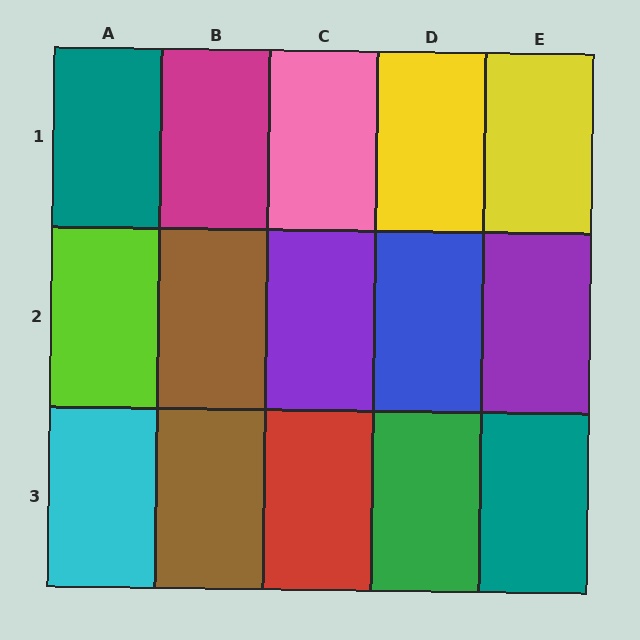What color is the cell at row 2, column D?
Blue.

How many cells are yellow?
2 cells are yellow.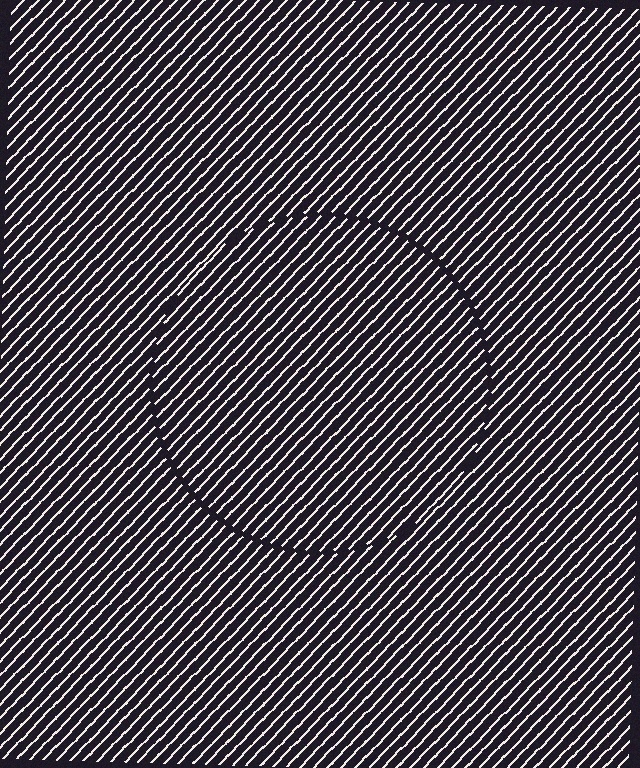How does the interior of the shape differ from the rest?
The interior of the shape contains the same grating, shifted by half a period — the contour is defined by the phase discontinuity where line-ends from the inner and outer gratings abut.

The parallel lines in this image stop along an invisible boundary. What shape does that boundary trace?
An illusory circle. The interior of the shape contains the same grating, shifted by half a period — the contour is defined by the phase discontinuity where line-ends from the inner and outer gratings abut.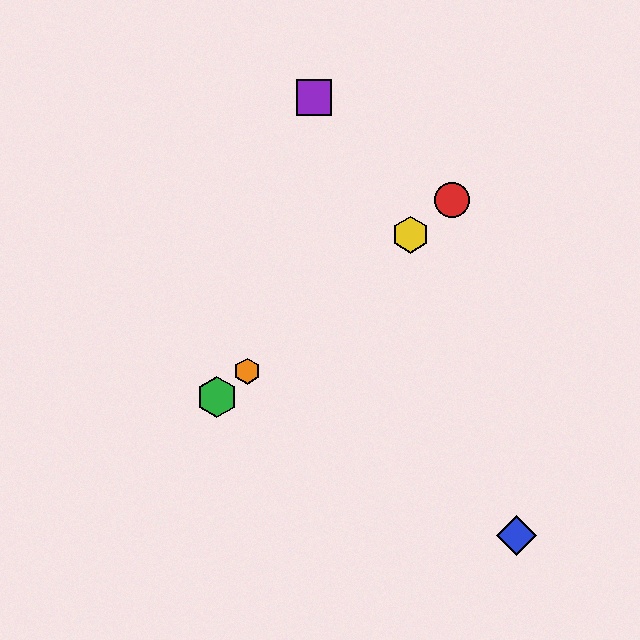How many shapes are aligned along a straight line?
4 shapes (the red circle, the green hexagon, the yellow hexagon, the orange hexagon) are aligned along a straight line.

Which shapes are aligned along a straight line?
The red circle, the green hexagon, the yellow hexagon, the orange hexagon are aligned along a straight line.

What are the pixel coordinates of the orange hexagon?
The orange hexagon is at (247, 371).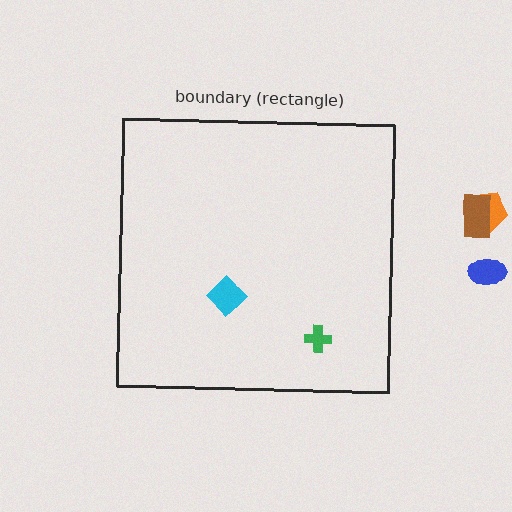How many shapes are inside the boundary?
2 inside, 3 outside.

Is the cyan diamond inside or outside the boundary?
Inside.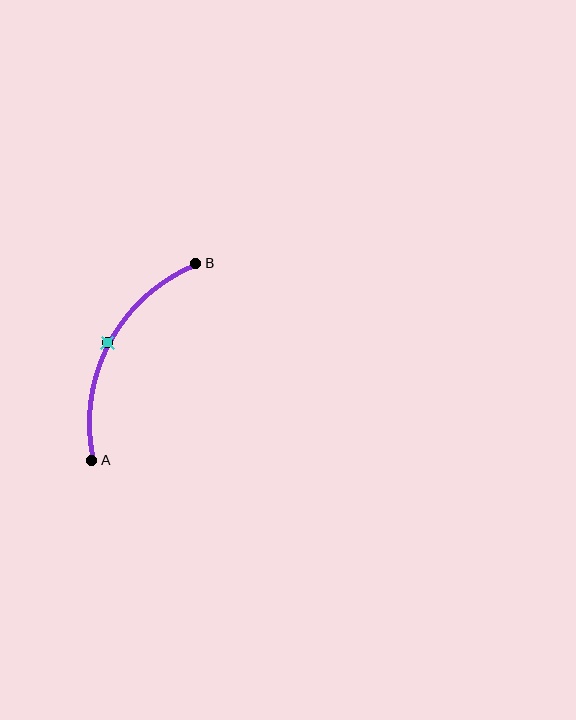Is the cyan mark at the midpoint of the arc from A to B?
Yes. The cyan mark lies on the arc at equal arc-length from both A and B — it is the arc midpoint.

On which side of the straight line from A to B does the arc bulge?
The arc bulges to the left of the straight line connecting A and B.